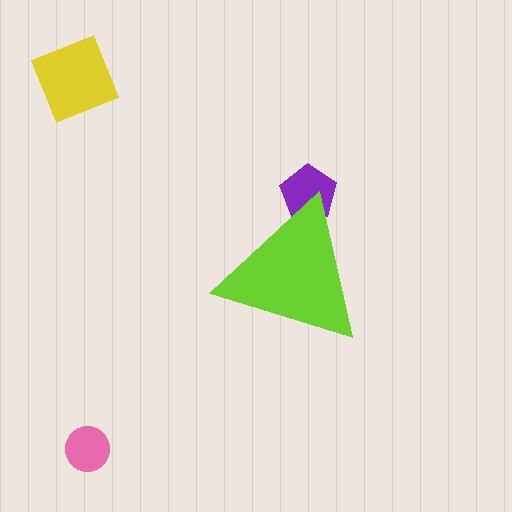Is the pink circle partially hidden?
No, the pink circle is fully visible.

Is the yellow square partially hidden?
No, the yellow square is fully visible.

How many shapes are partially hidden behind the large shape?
1 shape is partially hidden.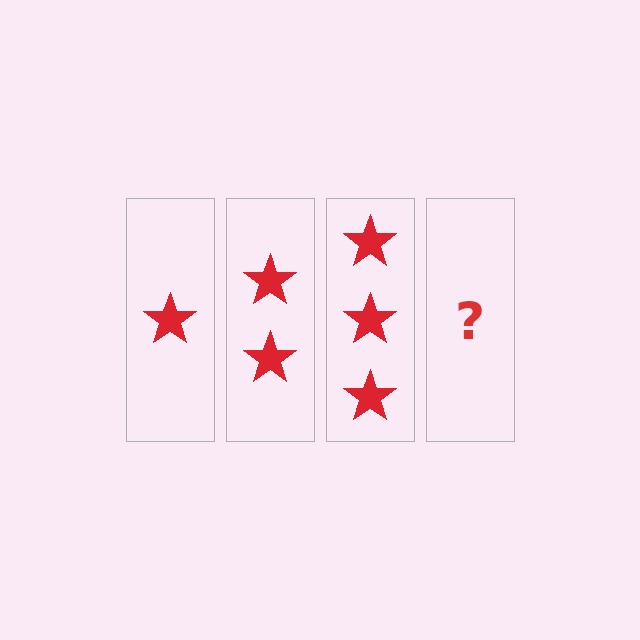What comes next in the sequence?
The next element should be 4 stars.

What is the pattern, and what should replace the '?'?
The pattern is that each step adds one more star. The '?' should be 4 stars.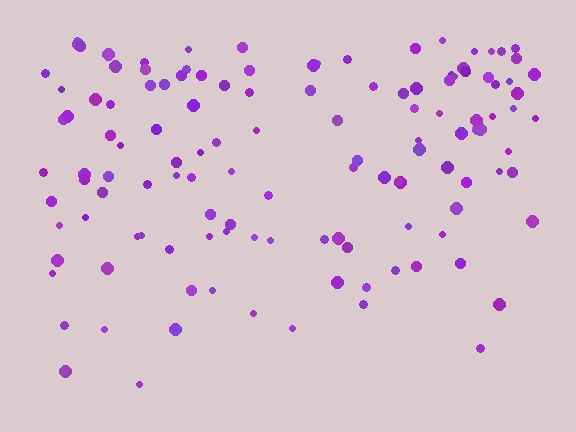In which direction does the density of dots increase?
From bottom to top, with the top side densest.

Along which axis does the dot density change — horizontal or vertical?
Vertical.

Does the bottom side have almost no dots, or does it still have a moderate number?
Still a moderate number, just noticeably fewer than the top.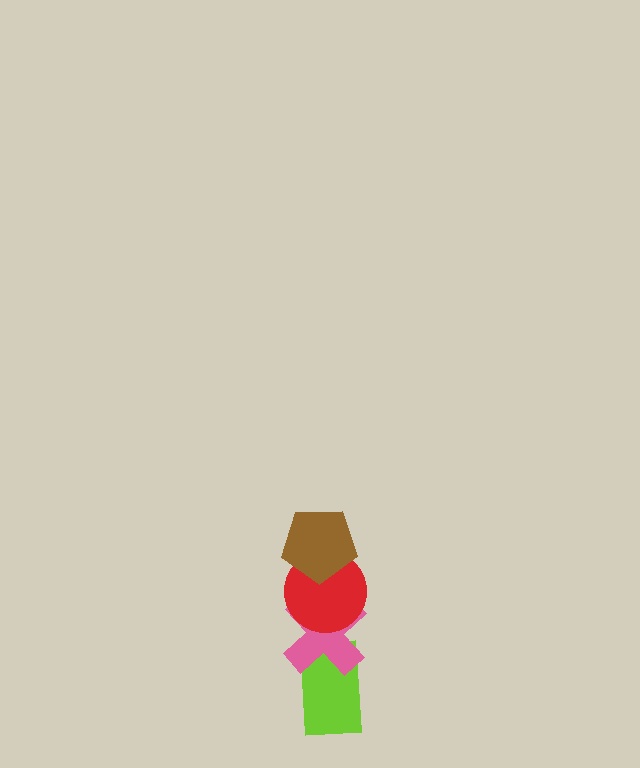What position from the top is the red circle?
The red circle is 2nd from the top.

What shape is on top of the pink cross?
The red circle is on top of the pink cross.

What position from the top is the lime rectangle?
The lime rectangle is 4th from the top.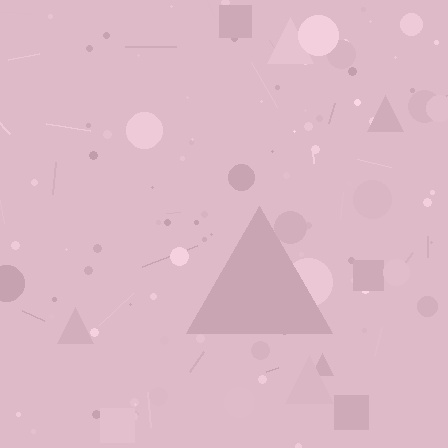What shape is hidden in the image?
A triangle is hidden in the image.